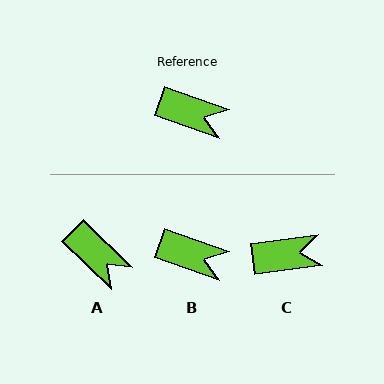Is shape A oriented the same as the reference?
No, it is off by about 25 degrees.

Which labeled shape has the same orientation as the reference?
B.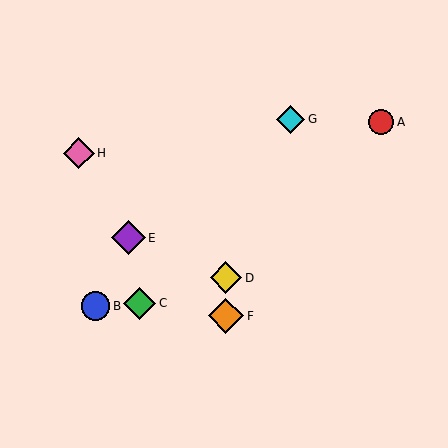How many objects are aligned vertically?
2 objects (D, F) are aligned vertically.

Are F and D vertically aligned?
Yes, both are at x≈226.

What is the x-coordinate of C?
Object C is at x≈140.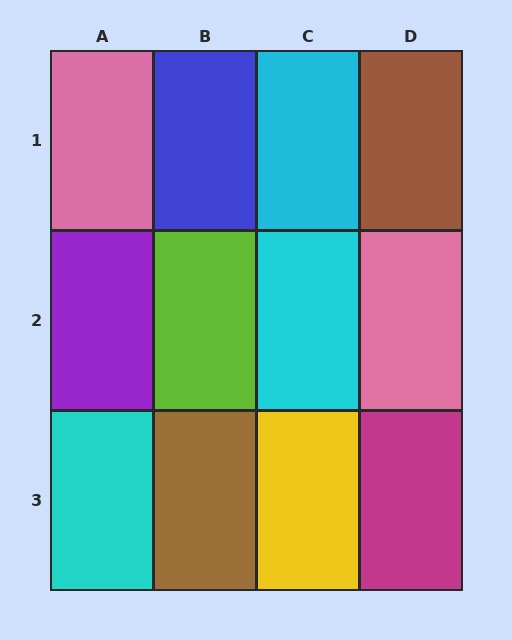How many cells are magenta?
1 cell is magenta.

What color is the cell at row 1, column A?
Pink.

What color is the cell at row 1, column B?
Blue.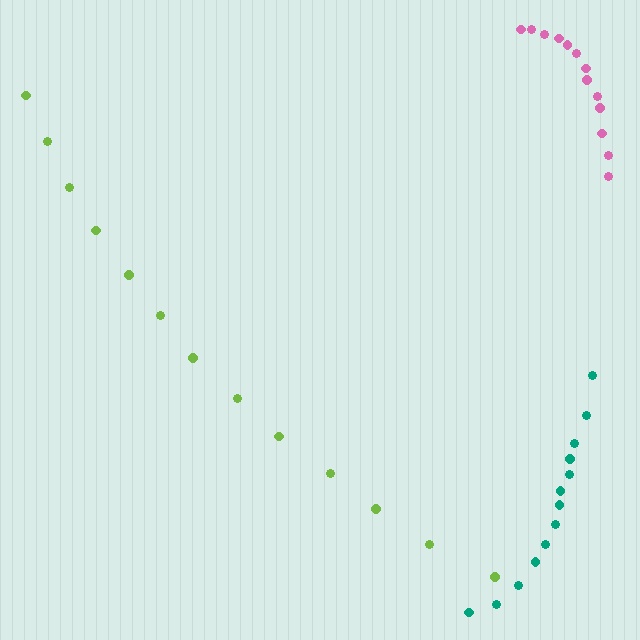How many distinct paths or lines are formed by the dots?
There are 3 distinct paths.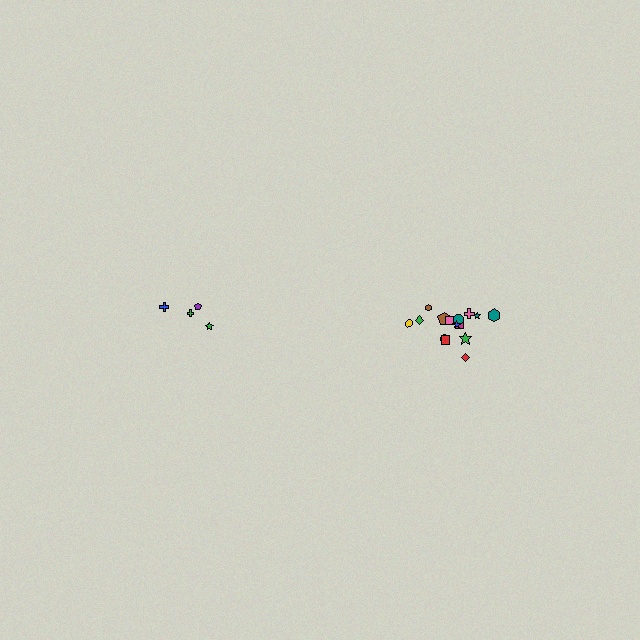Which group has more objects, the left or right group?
The right group.